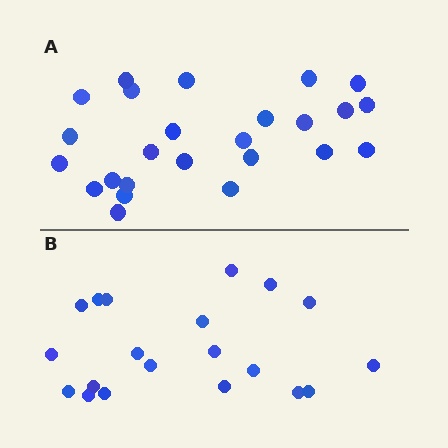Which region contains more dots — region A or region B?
Region A (the top region) has more dots.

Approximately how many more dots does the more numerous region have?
Region A has about 5 more dots than region B.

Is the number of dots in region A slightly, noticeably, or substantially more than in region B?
Region A has noticeably more, but not dramatically so. The ratio is roughly 1.2 to 1.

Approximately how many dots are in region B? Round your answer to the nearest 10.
About 20 dots.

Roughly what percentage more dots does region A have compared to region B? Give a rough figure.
About 25% more.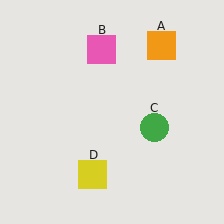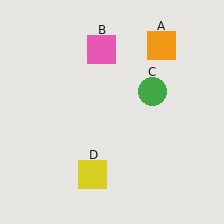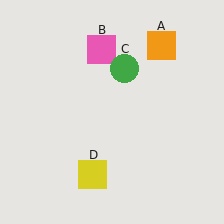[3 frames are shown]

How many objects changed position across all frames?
1 object changed position: green circle (object C).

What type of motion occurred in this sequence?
The green circle (object C) rotated counterclockwise around the center of the scene.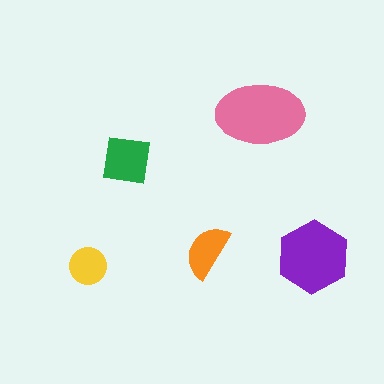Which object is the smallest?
The yellow circle.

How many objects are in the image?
There are 5 objects in the image.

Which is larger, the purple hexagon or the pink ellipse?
The pink ellipse.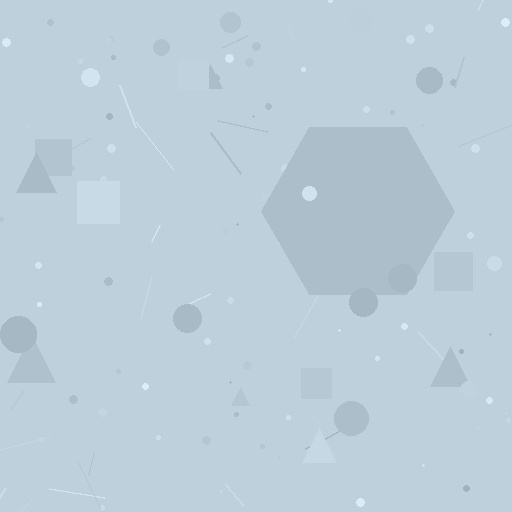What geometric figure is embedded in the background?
A hexagon is embedded in the background.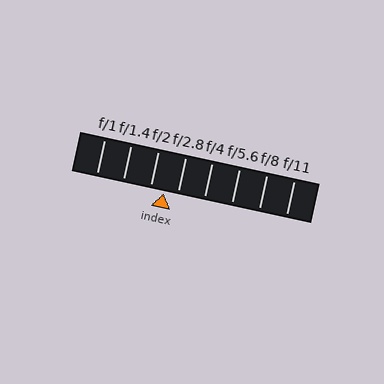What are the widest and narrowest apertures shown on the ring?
The widest aperture shown is f/1 and the narrowest is f/11.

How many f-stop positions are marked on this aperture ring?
There are 8 f-stop positions marked.